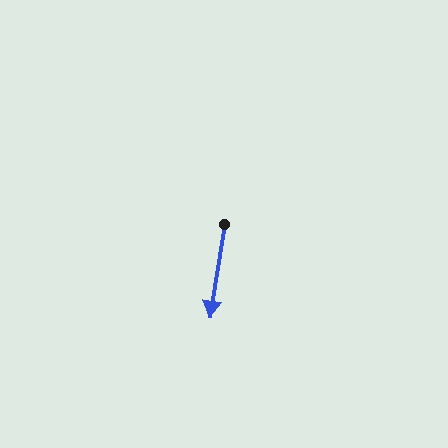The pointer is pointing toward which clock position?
Roughly 6 o'clock.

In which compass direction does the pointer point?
South.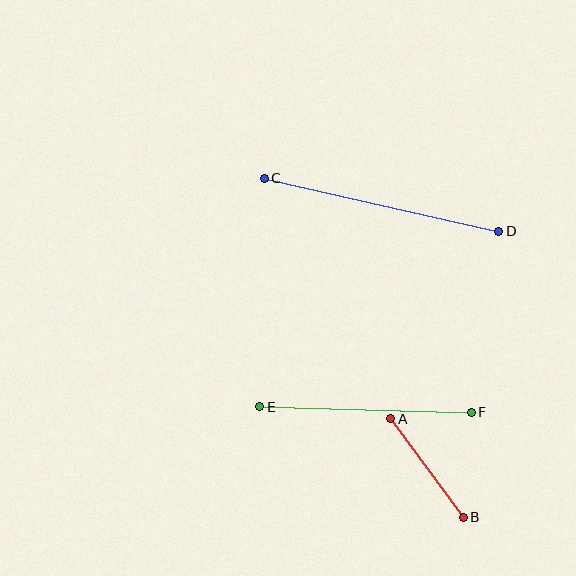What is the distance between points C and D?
The distance is approximately 240 pixels.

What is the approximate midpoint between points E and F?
The midpoint is at approximately (366, 409) pixels.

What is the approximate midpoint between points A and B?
The midpoint is at approximately (427, 468) pixels.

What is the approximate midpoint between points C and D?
The midpoint is at approximately (382, 205) pixels.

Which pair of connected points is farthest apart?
Points C and D are farthest apart.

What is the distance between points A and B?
The distance is approximately 122 pixels.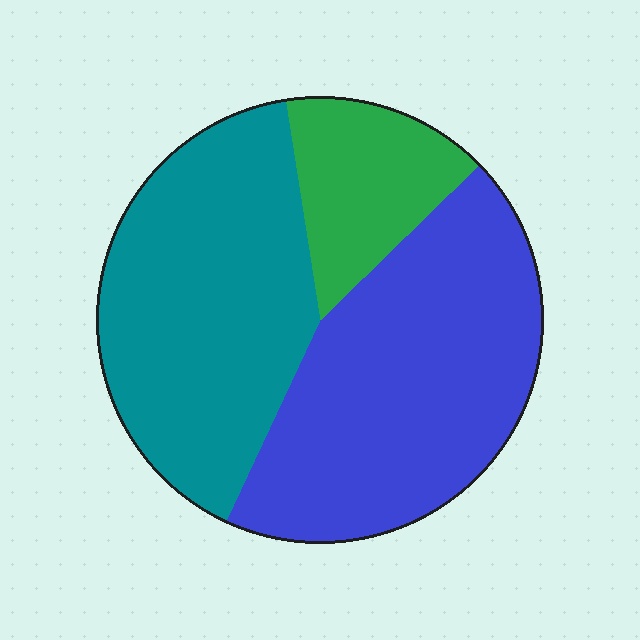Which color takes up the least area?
Green, at roughly 15%.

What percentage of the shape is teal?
Teal covers around 40% of the shape.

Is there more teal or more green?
Teal.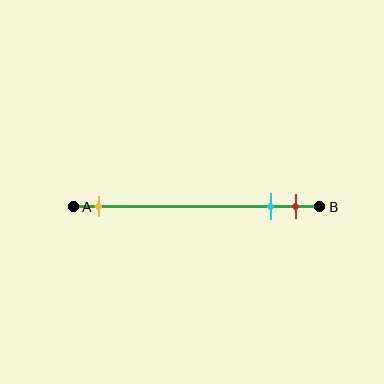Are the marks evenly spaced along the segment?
No, the marks are not evenly spaced.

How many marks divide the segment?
There are 3 marks dividing the segment.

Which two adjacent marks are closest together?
The cyan and red marks are the closest adjacent pair.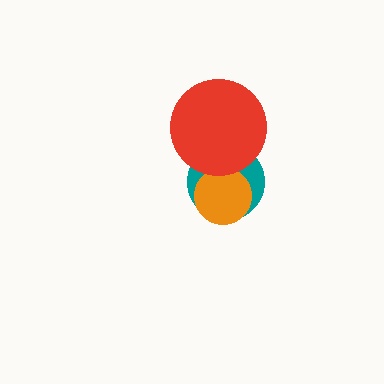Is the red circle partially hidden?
No, no other shape covers it.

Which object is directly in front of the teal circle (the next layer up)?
The orange circle is directly in front of the teal circle.